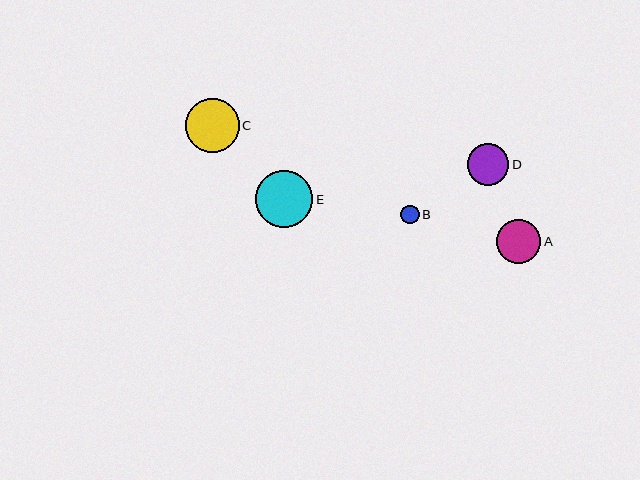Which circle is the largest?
Circle E is the largest with a size of approximately 58 pixels.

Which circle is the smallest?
Circle B is the smallest with a size of approximately 18 pixels.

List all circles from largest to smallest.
From largest to smallest: E, C, A, D, B.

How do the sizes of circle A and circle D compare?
Circle A and circle D are approximately the same size.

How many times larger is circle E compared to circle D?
Circle E is approximately 1.4 times the size of circle D.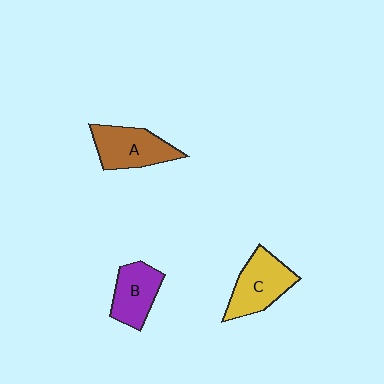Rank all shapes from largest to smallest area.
From largest to smallest: C (yellow), A (brown), B (purple).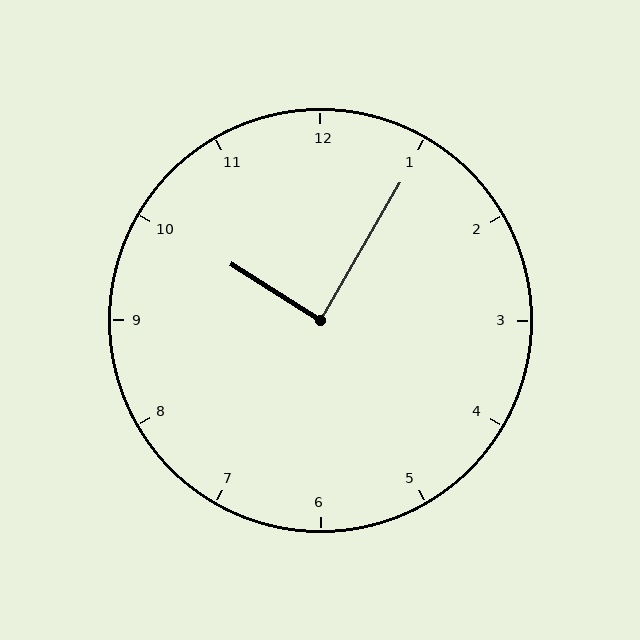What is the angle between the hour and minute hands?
Approximately 88 degrees.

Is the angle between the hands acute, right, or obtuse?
It is right.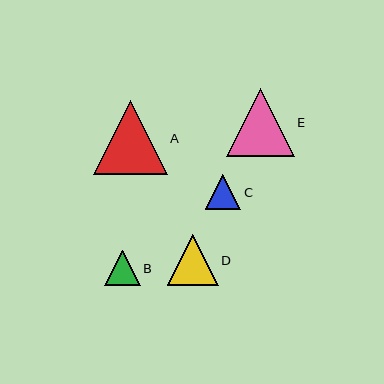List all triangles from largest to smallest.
From largest to smallest: A, E, D, B, C.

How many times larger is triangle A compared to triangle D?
Triangle A is approximately 1.5 times the size of triangle D.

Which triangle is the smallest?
Triangle C is the smallest with a size of approximately 35 pixels.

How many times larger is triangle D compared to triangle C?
Triangle D is approximately 1.4 times the size of triangle C.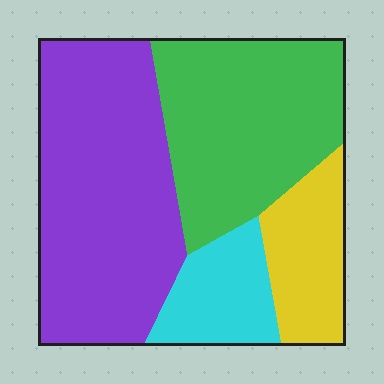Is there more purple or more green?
Purple.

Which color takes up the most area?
Purple, at roughly 40%.